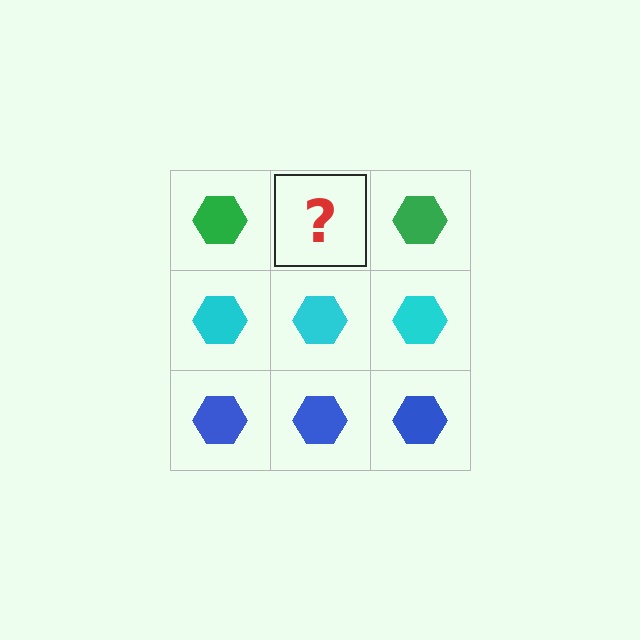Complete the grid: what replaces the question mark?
The question mark should be replaced with a green hexagon.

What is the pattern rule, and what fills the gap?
The rule is that each row has a consistent color. The gap should be filled with a green hexagon.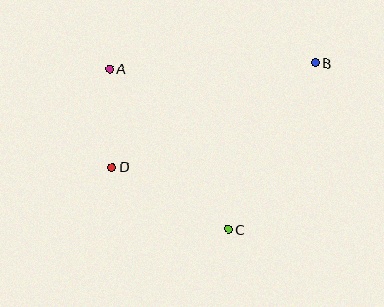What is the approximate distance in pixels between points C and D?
The distance between C and D is approximately 132 pixels.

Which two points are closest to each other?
Points A and D are closest to each other.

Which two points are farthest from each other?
Points B and D are farthest from each other.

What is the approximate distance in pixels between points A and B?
The distance between A and B is approximately 205 pixels.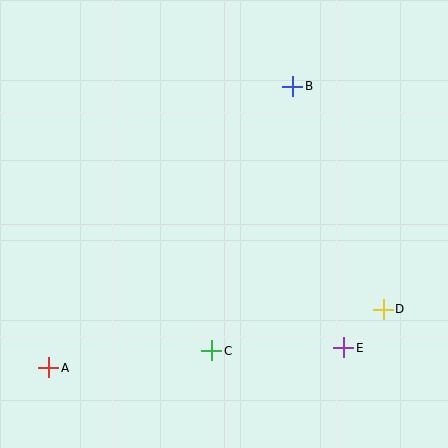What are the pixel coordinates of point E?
Point E is at (344, 348).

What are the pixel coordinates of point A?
Point A is at (49, 368).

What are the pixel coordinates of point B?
Point B is at (293, 86).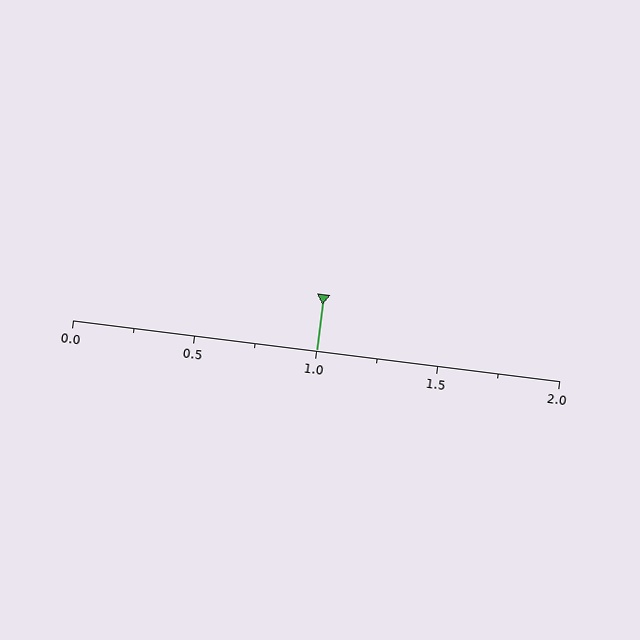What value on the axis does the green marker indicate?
The marker indicates approximately 1.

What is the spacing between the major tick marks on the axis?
The major ticks are spaced 0.5 apart.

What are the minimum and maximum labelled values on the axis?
The axis runs from 0.0 to 2.0.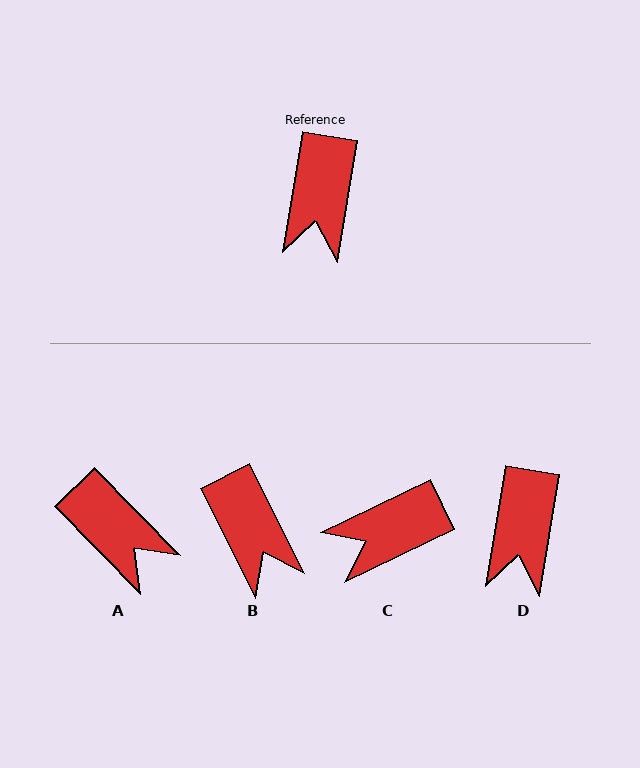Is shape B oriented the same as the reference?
No, it is off by about 36 degrees.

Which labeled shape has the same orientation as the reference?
D.